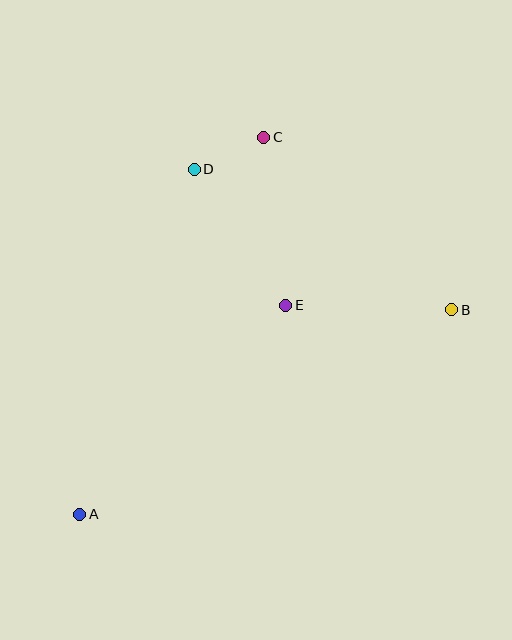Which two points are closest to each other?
Points C and D are closest to each other.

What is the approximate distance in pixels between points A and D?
The distance between A and D is approximately 363 pixels.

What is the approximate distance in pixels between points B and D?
The distance between B and D is approximately 293 pixels.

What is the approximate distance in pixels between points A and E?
The distance between A and E is approximately 293 pixels.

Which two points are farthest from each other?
Points A and B are farthest from each other.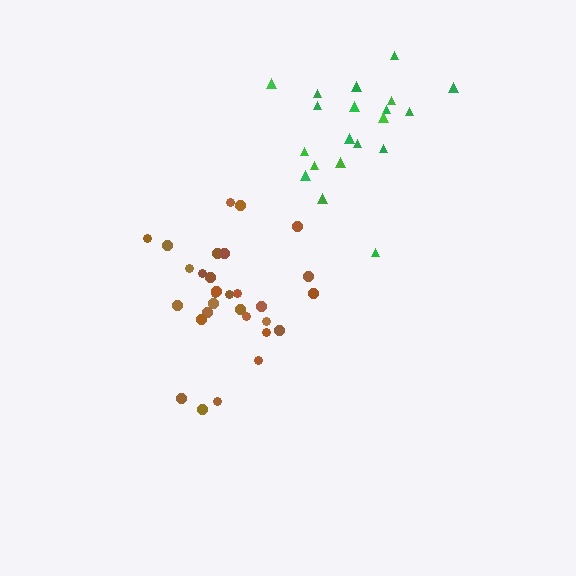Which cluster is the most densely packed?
Green.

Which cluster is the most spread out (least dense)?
Brown.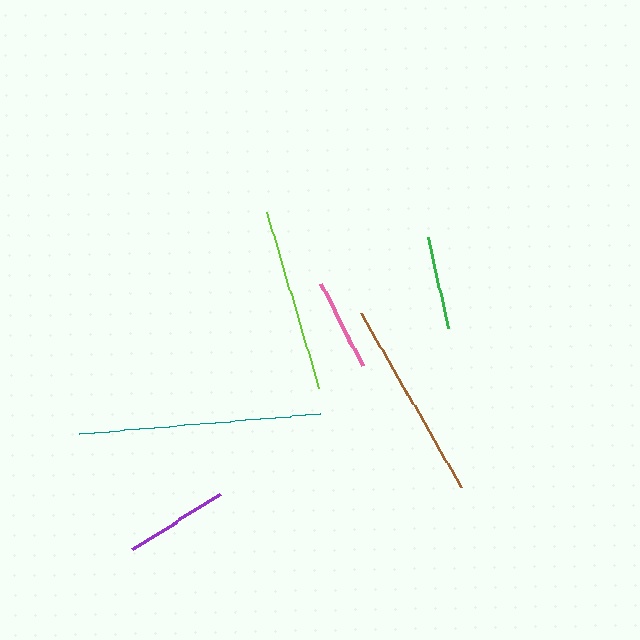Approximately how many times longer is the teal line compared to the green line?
The teal line is approximately 2.6 times the length of the green line.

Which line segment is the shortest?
The pink line is the shortest at approximately 92 pixels.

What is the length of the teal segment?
The teal segment is approximately 242 pixels long.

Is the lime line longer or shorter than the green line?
The lime line is longer than the green line.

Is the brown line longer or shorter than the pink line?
The brown line is longer than the pink line.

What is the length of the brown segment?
The brown segment is approximately 200 pixels long.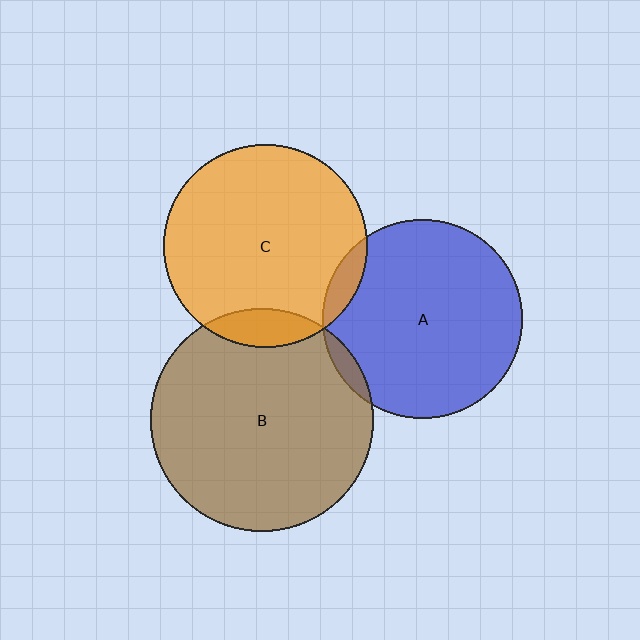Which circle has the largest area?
Circle B (brown).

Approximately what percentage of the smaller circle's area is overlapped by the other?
Approximately 10%.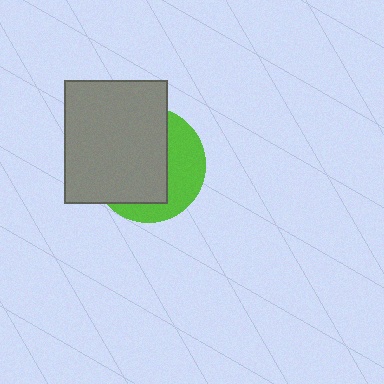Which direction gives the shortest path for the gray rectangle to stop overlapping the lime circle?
Moving left gives the shortest separation.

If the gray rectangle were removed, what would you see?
You would see the complete lime circle.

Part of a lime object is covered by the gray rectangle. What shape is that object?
It is a circle.